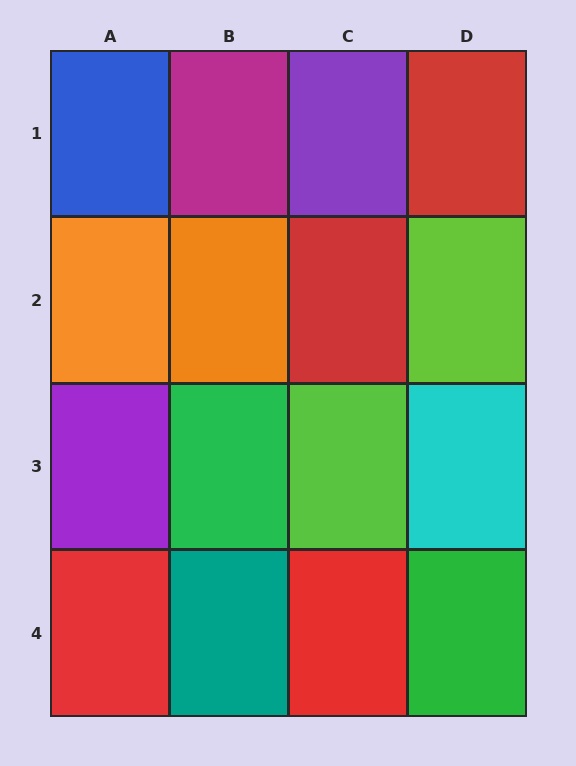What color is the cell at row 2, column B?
Orange.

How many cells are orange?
2 cells are orange.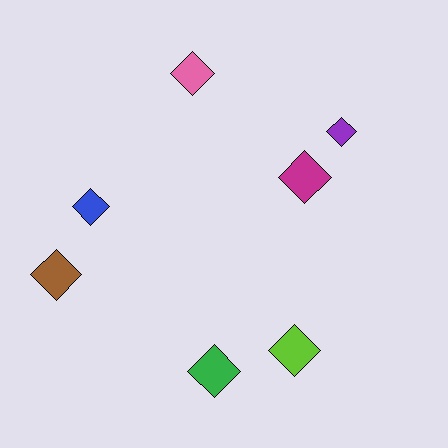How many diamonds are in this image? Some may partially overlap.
There are 7 diamonds.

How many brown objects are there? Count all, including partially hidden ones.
There is 1 brown object.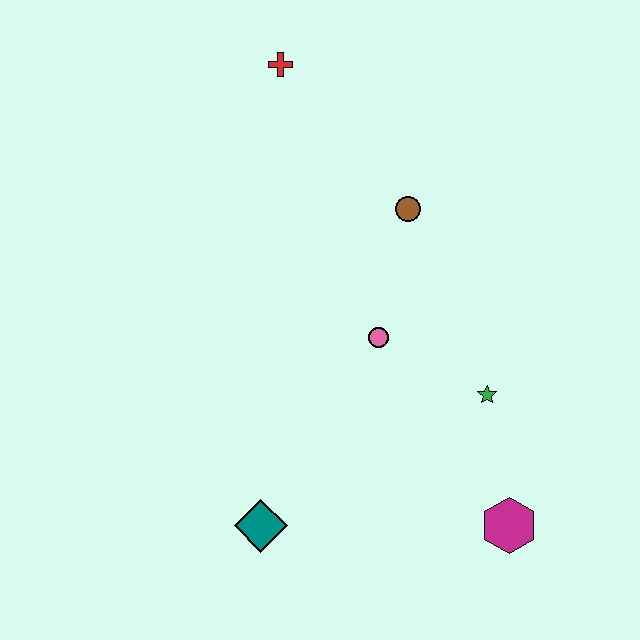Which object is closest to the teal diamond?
The pink circle is closest to the teal diamond.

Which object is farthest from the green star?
The red cross is farthest from the green star.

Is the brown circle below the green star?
No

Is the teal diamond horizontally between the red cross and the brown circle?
No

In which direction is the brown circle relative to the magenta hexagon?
The brown circle is above the magenta hexagon.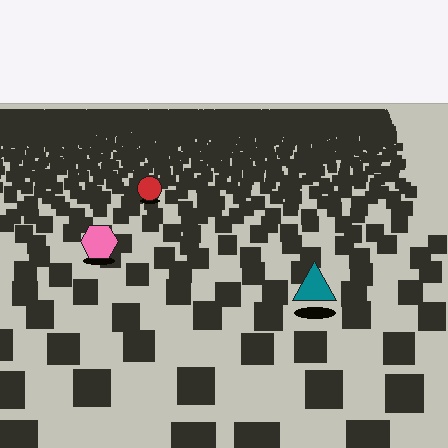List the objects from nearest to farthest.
From nearest to farthest: the teal triangle, the pink hexagon, the red circle.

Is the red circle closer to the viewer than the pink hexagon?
No. The pink hexagon is closer — you can tell from the texture gradient: the ground texture is coarser near it.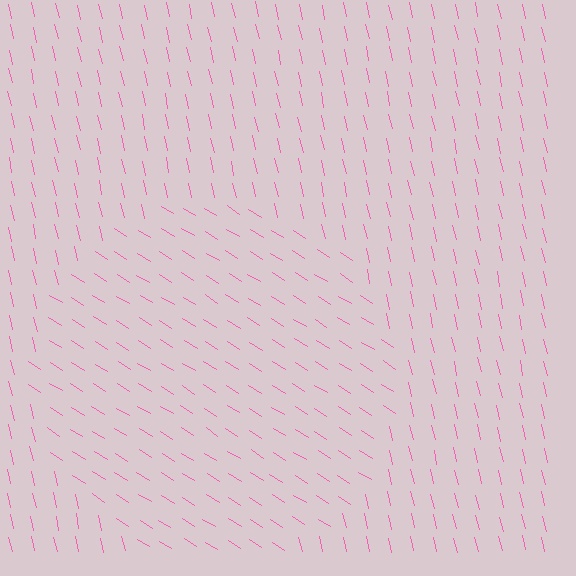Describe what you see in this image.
The image is filled with small pink line segments. A circle region in the image has lines oriented differently from the surrounding lines, creating a visible texture boundary.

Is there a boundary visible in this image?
Yes, there is a texture boundary formed by a change in line orientation.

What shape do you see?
I see a circle.